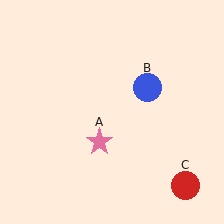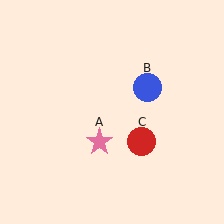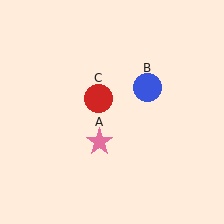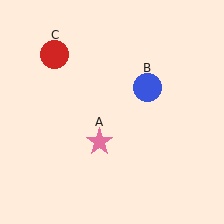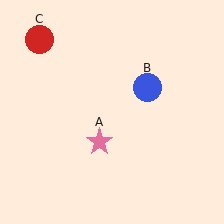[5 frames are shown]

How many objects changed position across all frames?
1 object changed position: red circle (object C).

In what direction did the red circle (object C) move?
The red circle (object C) moved up and to the left.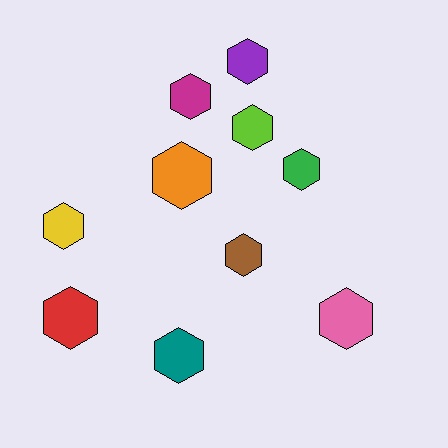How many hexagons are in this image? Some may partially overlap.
There are 10 hexagons.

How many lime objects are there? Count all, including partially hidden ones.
There is 1 lime object.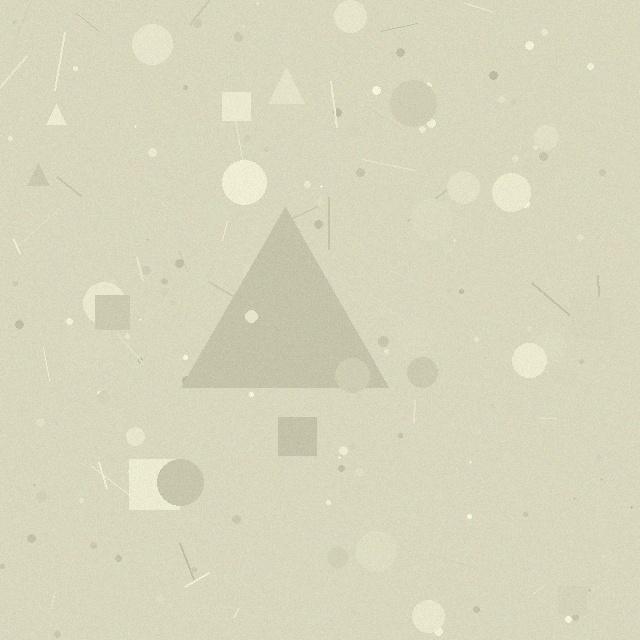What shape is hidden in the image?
A triangle is hidden in the image.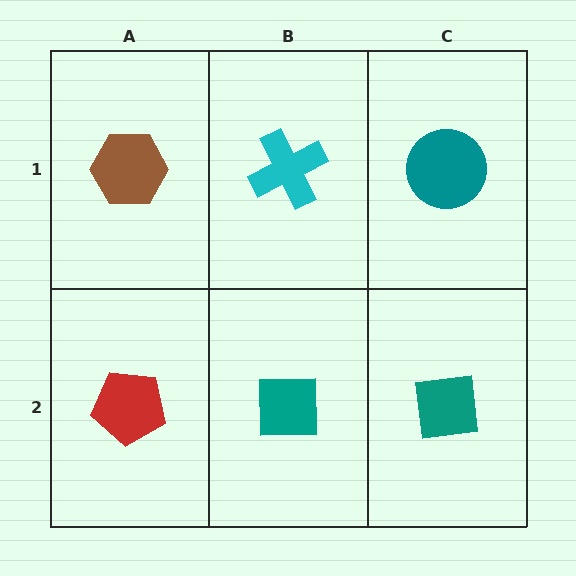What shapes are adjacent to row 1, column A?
A red pentagon (row 2, column A), a cyan cross (row 1, column B).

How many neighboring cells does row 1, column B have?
3.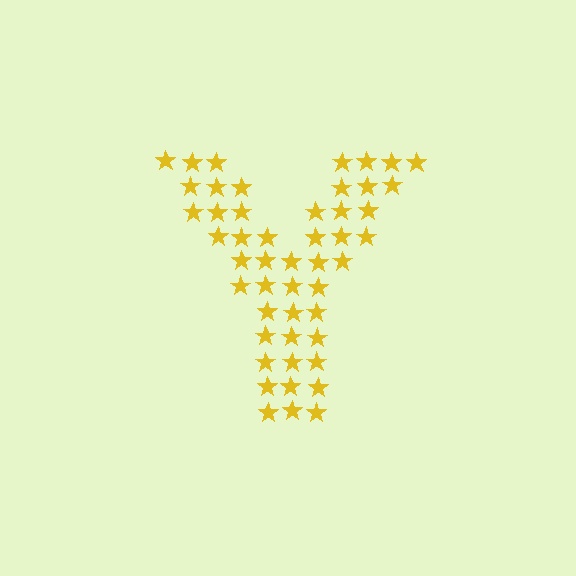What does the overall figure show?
The overall figure shows the letter Y.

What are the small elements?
The small elements are stars.